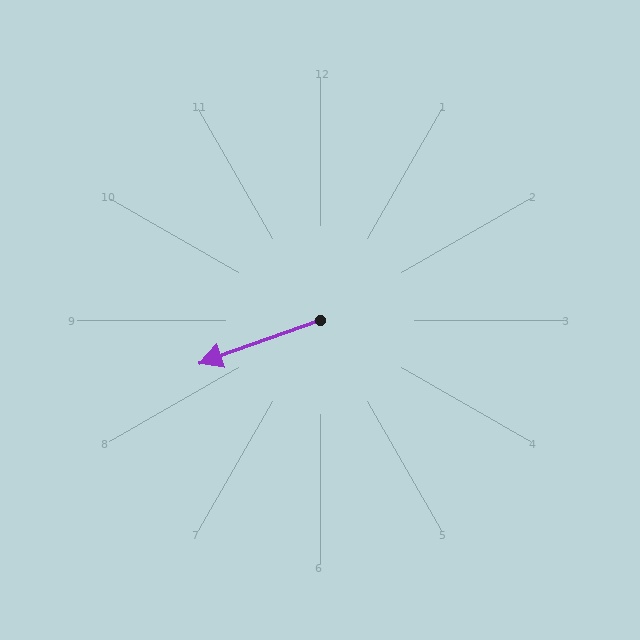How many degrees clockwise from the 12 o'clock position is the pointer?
Approximately 250 degrees.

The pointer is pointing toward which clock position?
Roughly 8 o'clock.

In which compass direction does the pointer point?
West.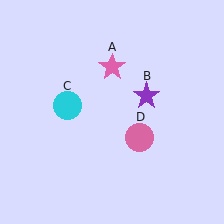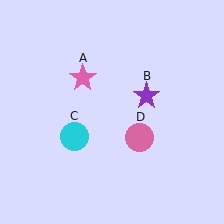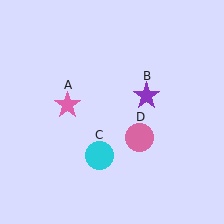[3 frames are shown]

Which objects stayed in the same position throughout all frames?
Purple star (object B) and pink circle (object D) remained stationary.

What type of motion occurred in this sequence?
The pink star (object A), cyan circle (object C) rotated counterclockwise around the center of the scene.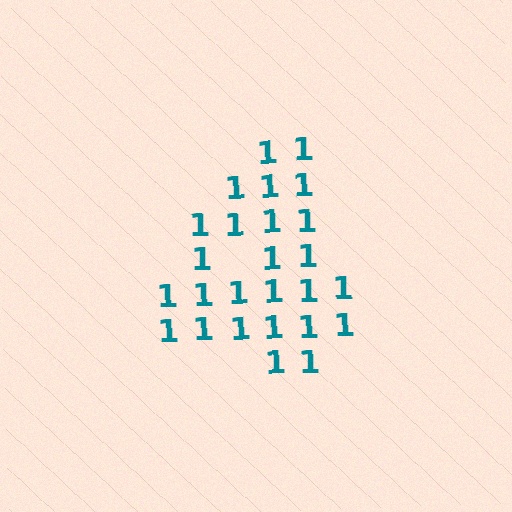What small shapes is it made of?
It is made of small digit 1's.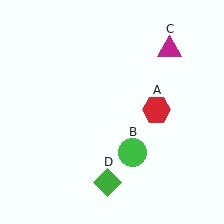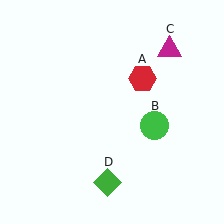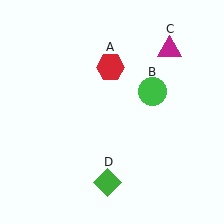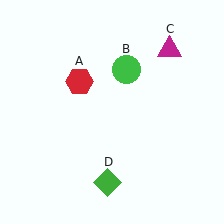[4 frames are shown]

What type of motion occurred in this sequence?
The red hexagon (object A), green circle (object B) rotated counterclockwise around the center of the scene.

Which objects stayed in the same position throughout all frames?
Magenta triangle (object C) and green diamond (object D) remained stationary.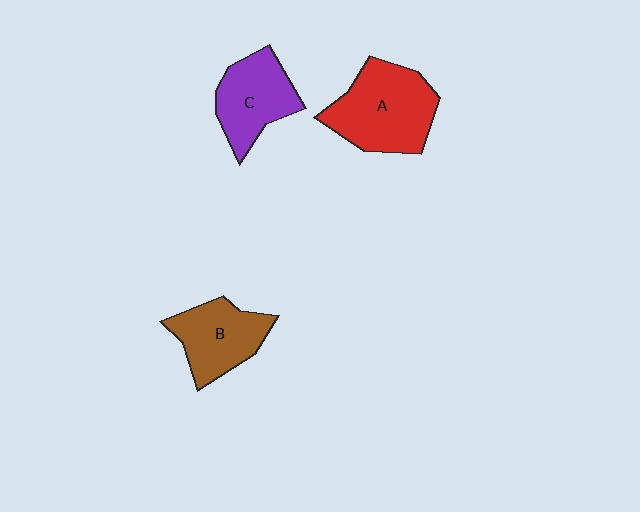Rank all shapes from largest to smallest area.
From largest to smallest: A (red), C (purple), B (brown).